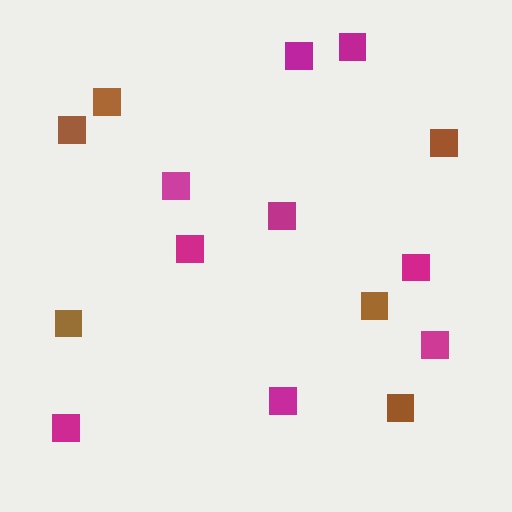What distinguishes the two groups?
There are 2 groups: one group of magenta squares (9) and one group of brown squares (6).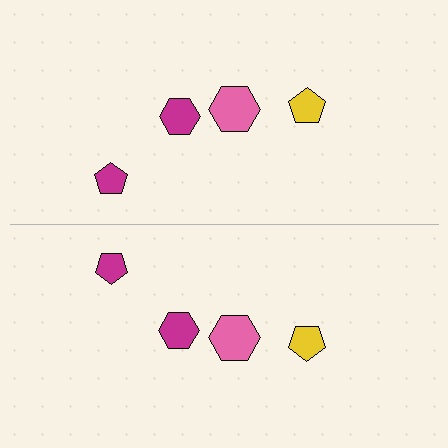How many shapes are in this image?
There are 8 shapes in this image.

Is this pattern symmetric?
Yes, this pattern has bilateral (reflection) symmetry.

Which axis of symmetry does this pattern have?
The pattern has a horizontal axis of symmetry running through the center of the image.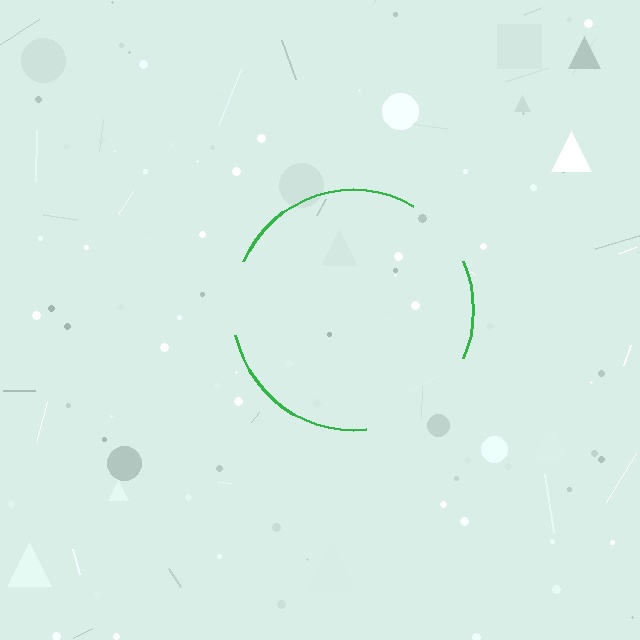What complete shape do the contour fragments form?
The contour fragments form a circle.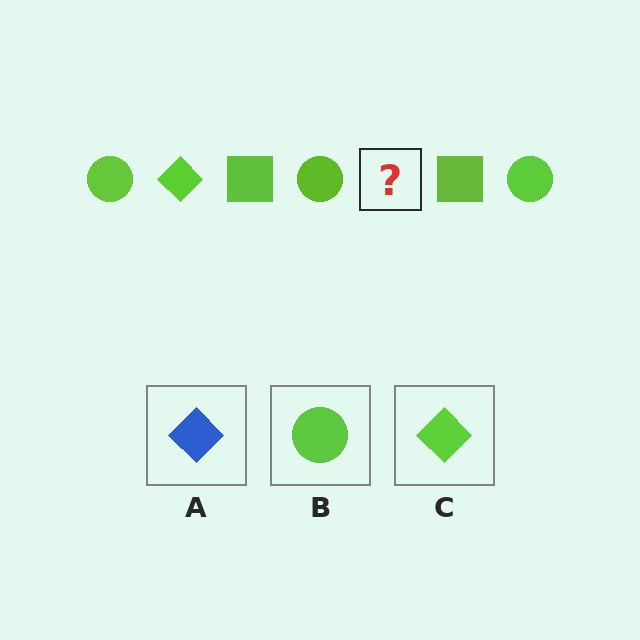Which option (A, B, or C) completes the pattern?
C.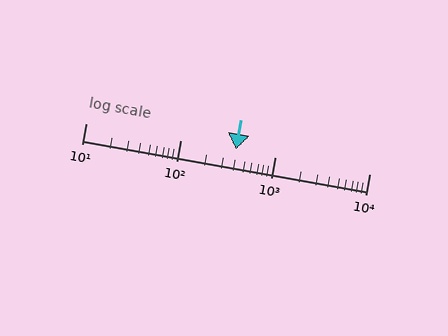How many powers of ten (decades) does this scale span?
The scale spans 3 decades, from 10 to 10000.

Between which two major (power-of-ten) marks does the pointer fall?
The pointer is between 100 and 1000.